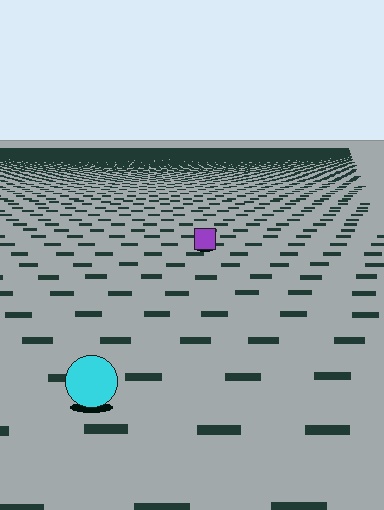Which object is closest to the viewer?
The cyan circle is closest. The texture marks near it are larger and more spread out.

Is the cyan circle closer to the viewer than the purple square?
Yes. The cyan circle is closer — you can tell from the texture gradient: the ground texture is coarser near it.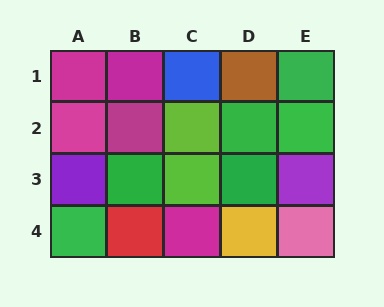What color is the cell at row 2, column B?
Magenta.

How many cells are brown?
1 cell is brown.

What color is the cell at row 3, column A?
Purple.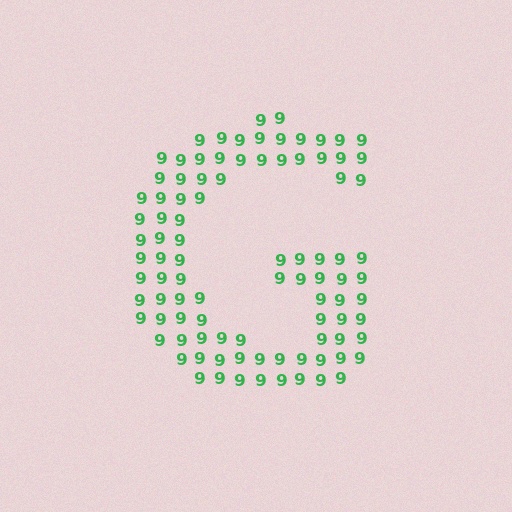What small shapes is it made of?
It is made of small digit 9's.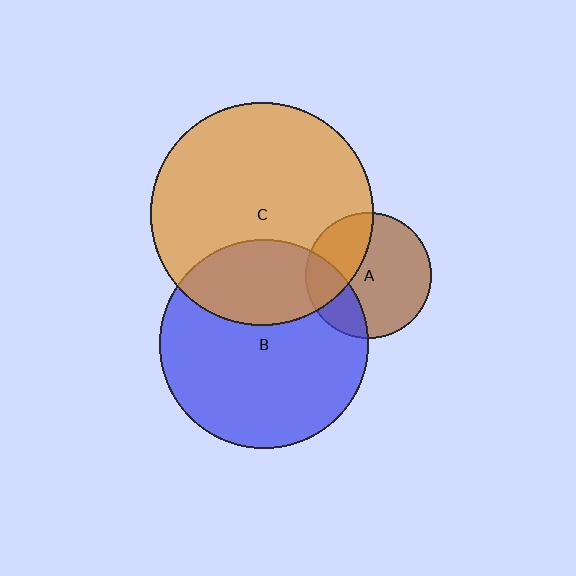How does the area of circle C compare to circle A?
Approximately 3.1 times.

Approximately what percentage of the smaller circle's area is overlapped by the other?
Approximately 25%.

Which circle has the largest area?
Circle C (orange).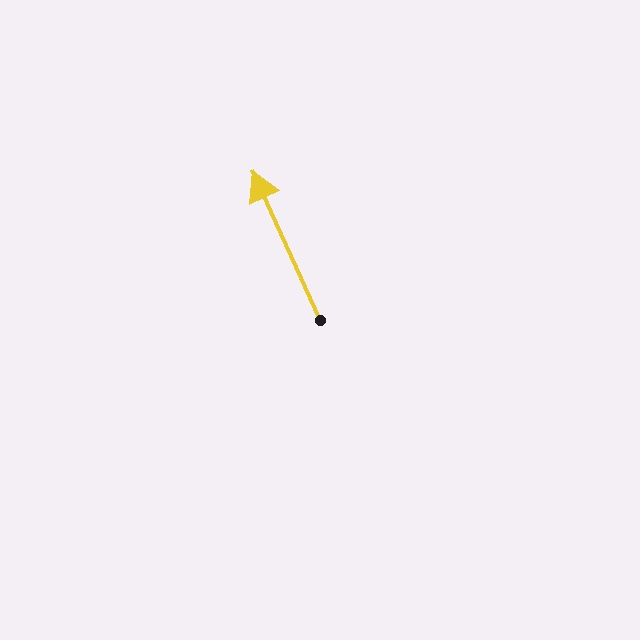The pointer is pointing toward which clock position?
Roughly 11 o'clock.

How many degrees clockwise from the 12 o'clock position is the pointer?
Approximately 336 degrees.